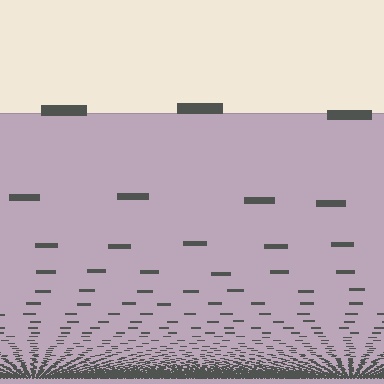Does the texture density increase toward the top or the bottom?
Density increases toward the bottom.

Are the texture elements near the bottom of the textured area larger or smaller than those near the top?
Smaller. The gradient is inverted — elements near the bottom are smaller and denser.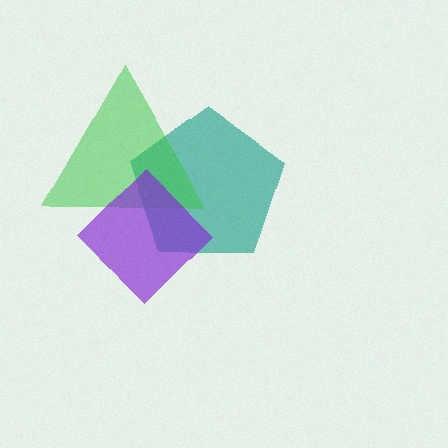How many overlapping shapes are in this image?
There are 3 overlapping shapes in the image.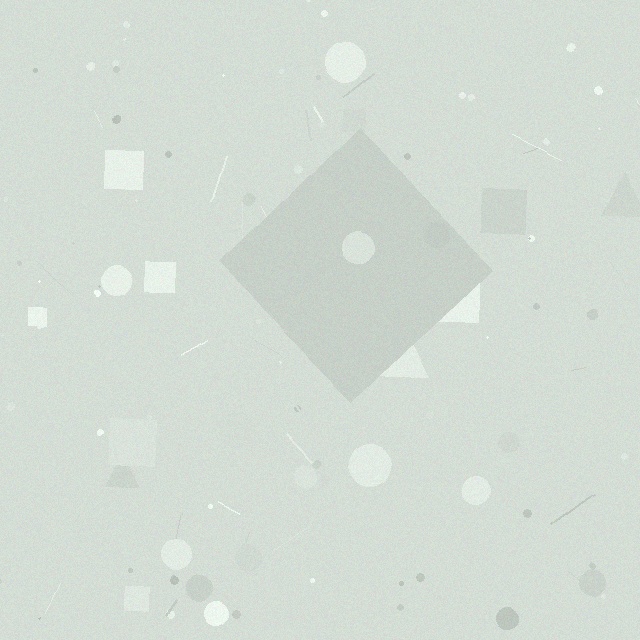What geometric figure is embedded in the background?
A diamond is embedded in the background.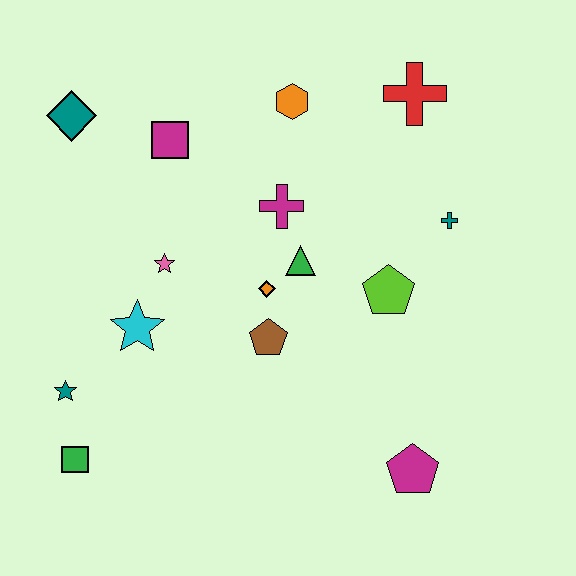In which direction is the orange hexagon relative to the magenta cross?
The orange hexagon is above the magenta cross.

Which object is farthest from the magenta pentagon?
The teal diamond is farthest from the magenta pentagon.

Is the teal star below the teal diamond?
Yes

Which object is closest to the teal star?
The green square is closest to the teal star.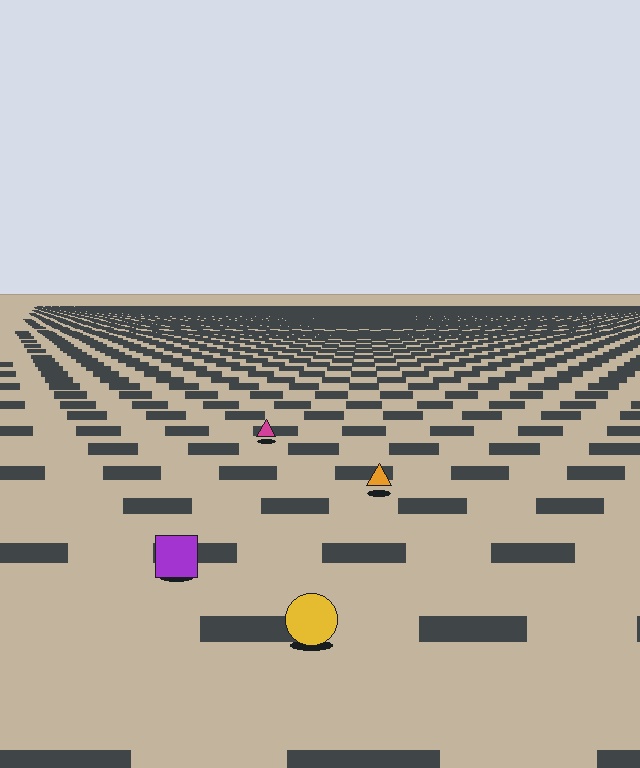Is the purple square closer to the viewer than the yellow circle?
No. The yellow circle is closer — you can tell from the texture gradient: the ground texture is coarser near it.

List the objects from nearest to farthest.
From nearest to farthest: the yellow circle, the purple square, the orange triangle, the magenta triangle.